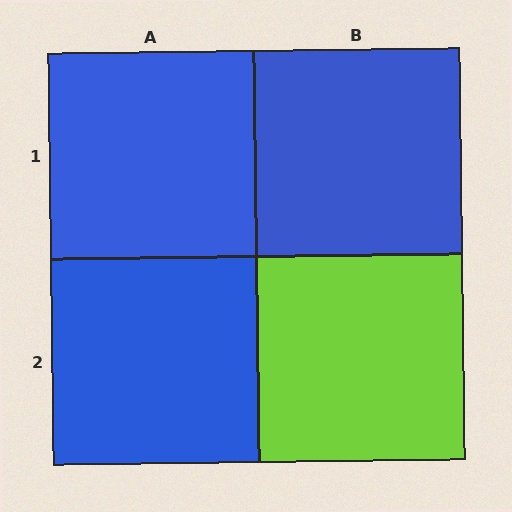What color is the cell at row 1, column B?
Blue.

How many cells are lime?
1 cell is lime.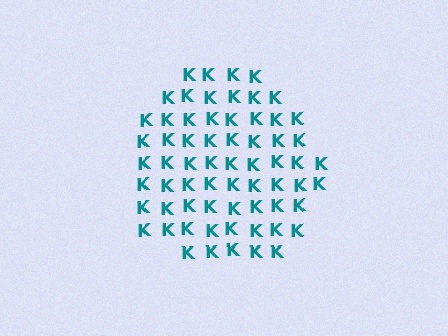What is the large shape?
The large shape is a circle.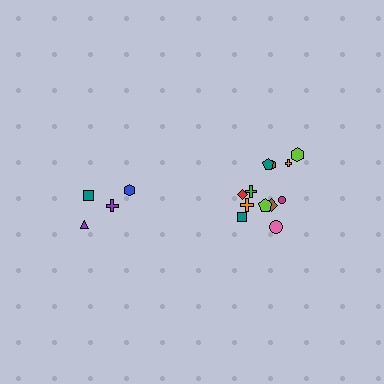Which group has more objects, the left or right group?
The right group.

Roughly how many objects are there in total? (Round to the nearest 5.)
Roughly 15 objects in total.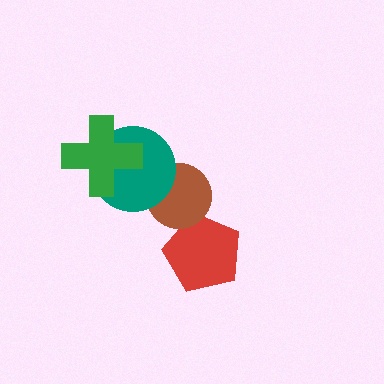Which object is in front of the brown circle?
The teal circle is in front of the brown circle.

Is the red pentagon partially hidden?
Yes, it is partially covered by another shape.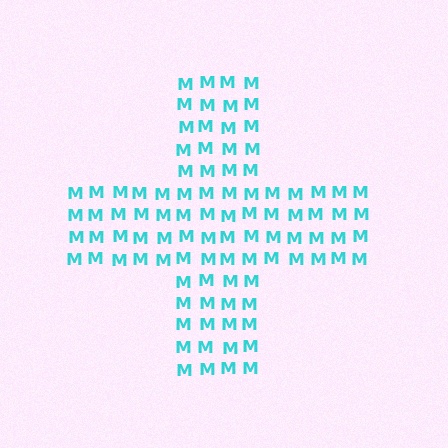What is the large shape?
The large shape is a cross.